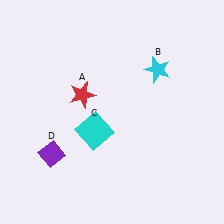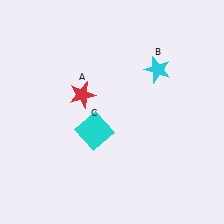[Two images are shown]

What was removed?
The purple diamond (D) was removed in Image 2.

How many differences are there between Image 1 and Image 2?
There is 1 difference between the two images.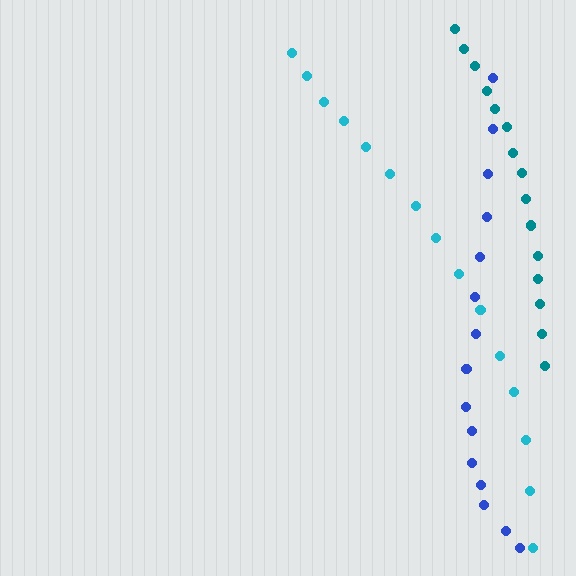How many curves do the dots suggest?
There are 3 distinct paths.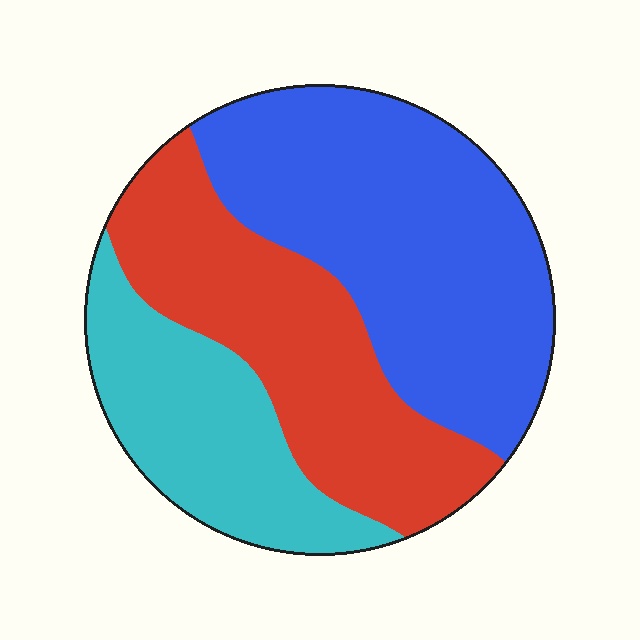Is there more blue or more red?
Blue.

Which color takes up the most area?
Blue, at roughly 45%.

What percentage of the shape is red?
Red covers roughly 35% of the shape.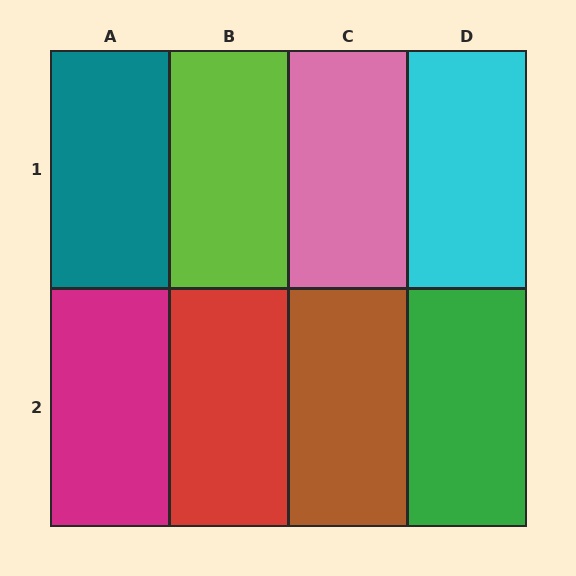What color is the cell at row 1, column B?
Lime.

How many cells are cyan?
1 cell is cyan.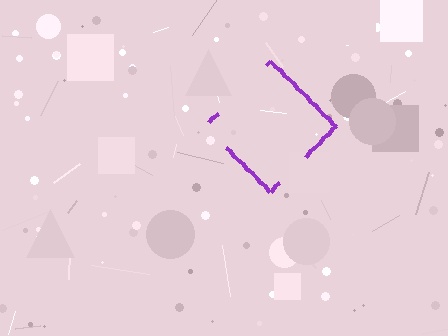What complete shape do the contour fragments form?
The contour fragments form a diamond.